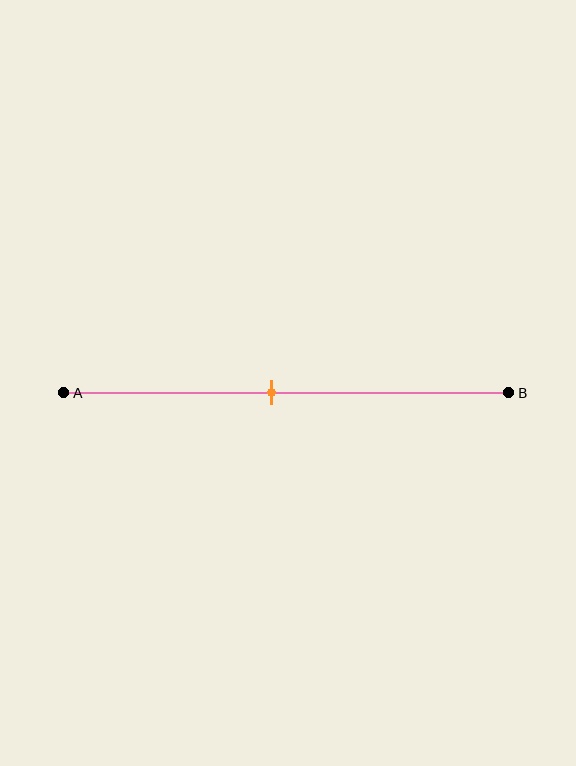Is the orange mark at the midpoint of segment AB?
No, the mark is at about 45% from A, not at the 50% midpoint.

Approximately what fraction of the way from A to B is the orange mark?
The orange mark is approximately 45% of the way from A to B.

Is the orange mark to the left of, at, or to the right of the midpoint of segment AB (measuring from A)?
The orange mark is to the left of the midpoint of segment AB.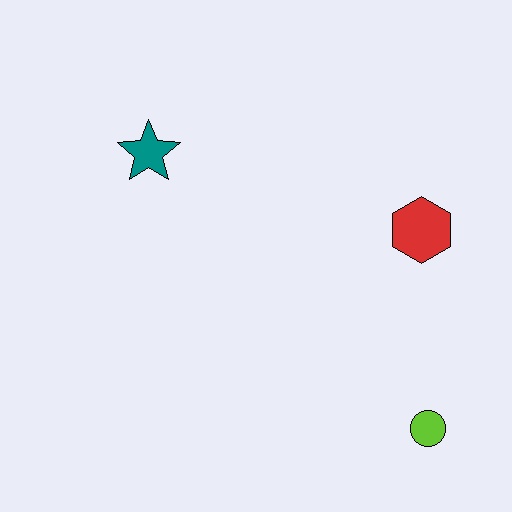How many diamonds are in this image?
There are no diamonds.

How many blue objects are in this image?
There are no blue objects.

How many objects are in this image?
There are 3 objects.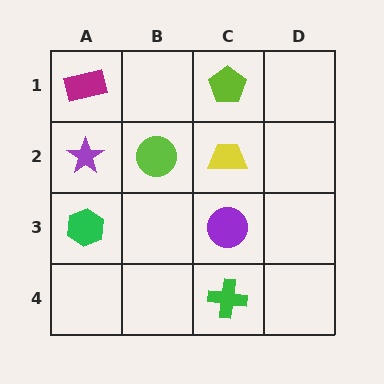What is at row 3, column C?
A purple circle.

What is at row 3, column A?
A green hexagon.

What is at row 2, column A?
A purple star.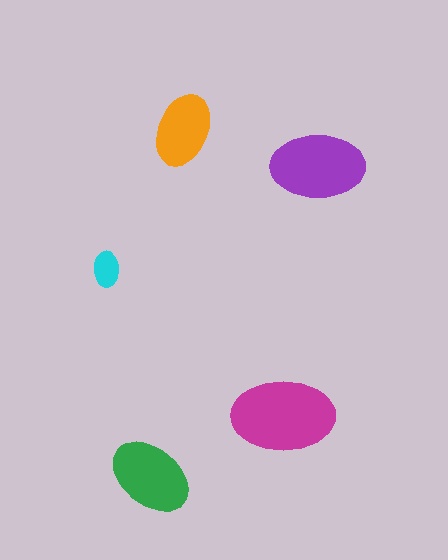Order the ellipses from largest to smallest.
the magenta one, the purple one, the green one, the orange one, the cyan one.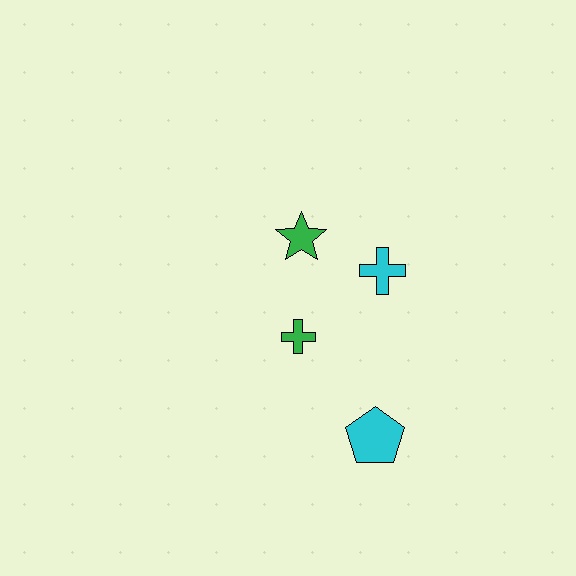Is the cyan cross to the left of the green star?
No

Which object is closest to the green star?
The cyan cross is closest to the green star.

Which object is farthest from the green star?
The cyan pentagon is farthest from the green star.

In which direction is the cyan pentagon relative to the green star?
The cyan pentagon is below the green star.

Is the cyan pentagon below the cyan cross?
Yes